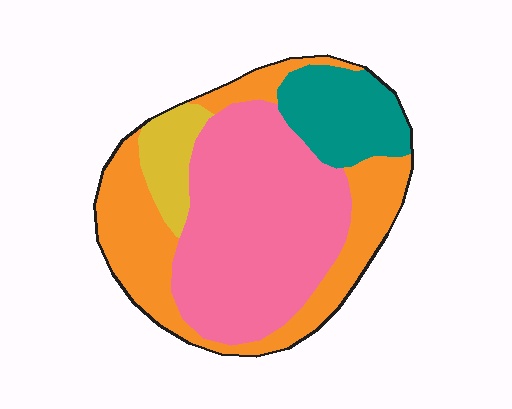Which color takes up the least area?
Yellow, at roughly 10%.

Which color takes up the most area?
Pink, at roughly 45%.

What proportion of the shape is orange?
Orange covers roughly 30% of the shape.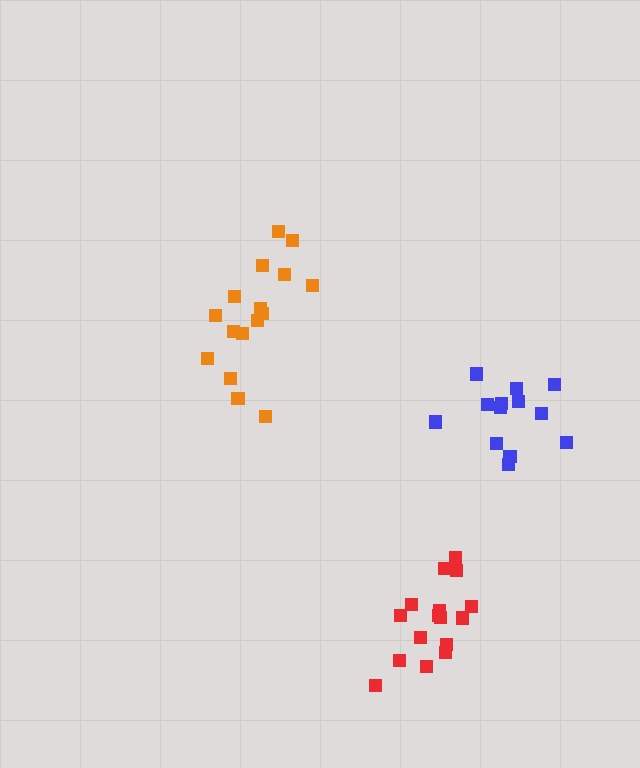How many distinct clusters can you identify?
There are 3 distinct clusters.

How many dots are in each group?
Group 1: 16 dots, Group 2: 13 dots, Group 3: 16 dots (45 total).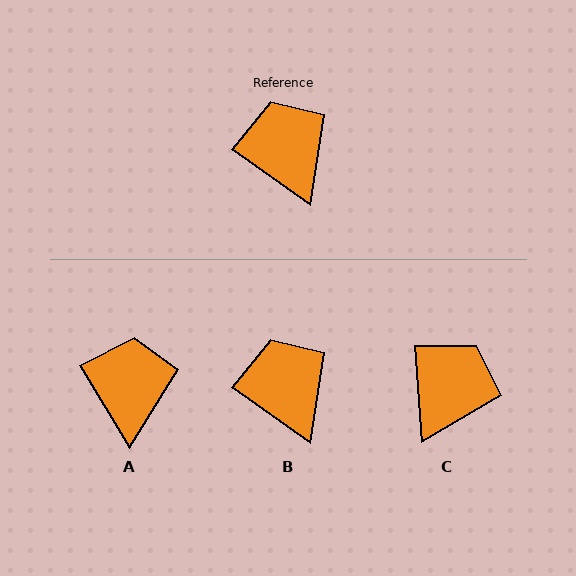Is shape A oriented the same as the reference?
No, it is off by about 24 degrees.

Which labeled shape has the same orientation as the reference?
B.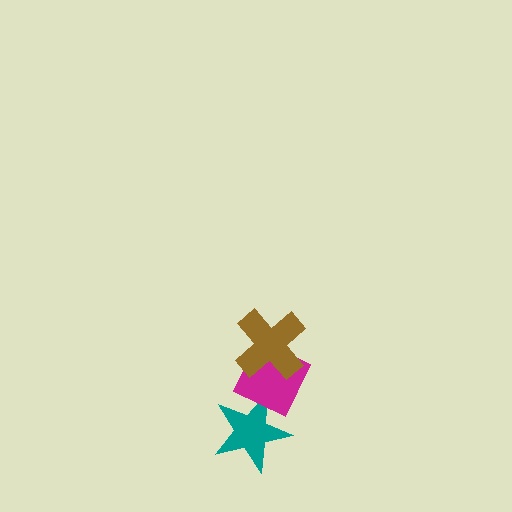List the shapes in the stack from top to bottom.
From top to bottom: the brown cross, the magenta diamond, the teal star.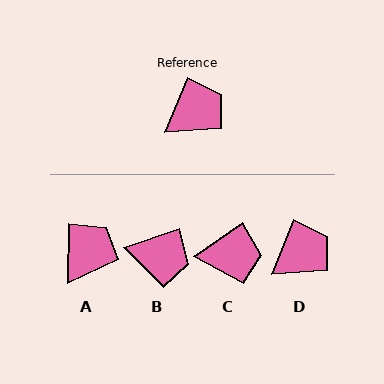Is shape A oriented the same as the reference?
No, it is off by about 21 degrees.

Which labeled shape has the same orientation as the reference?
D.